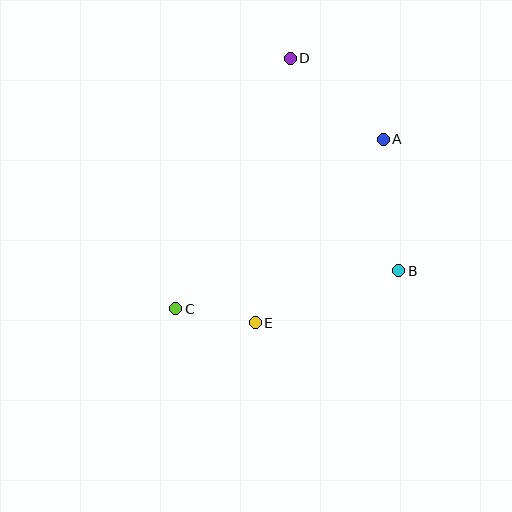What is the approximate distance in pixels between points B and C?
The distance between B and C is approximately 227 pixels.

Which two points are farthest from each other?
Points C and D are farthest from each other.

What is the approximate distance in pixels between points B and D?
The distance between B and D is approximately 239 pixels.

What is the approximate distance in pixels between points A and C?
The distance between A and C is approximately 268 pixels.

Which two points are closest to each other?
Points C and E are closest to each other.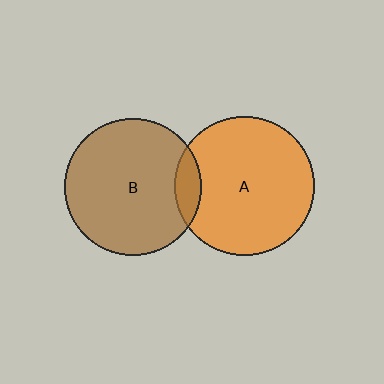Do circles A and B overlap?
Yes.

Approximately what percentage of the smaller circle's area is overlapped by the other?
Approximately 10%.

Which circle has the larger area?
Circle A (orange).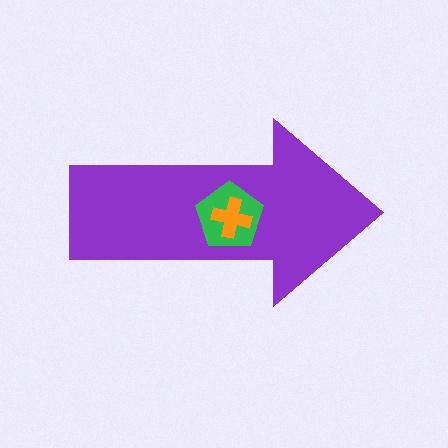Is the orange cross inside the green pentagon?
Yes.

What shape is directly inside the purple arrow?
The green pentagon.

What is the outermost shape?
The purple arrow.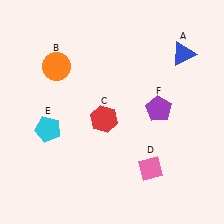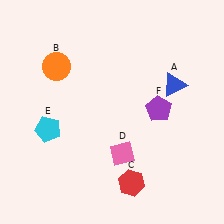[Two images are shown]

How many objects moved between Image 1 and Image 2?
3 objects moved between the two images.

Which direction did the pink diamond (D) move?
The pink diamond (D) moved left.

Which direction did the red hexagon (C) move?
The red hexagon (C) moved down.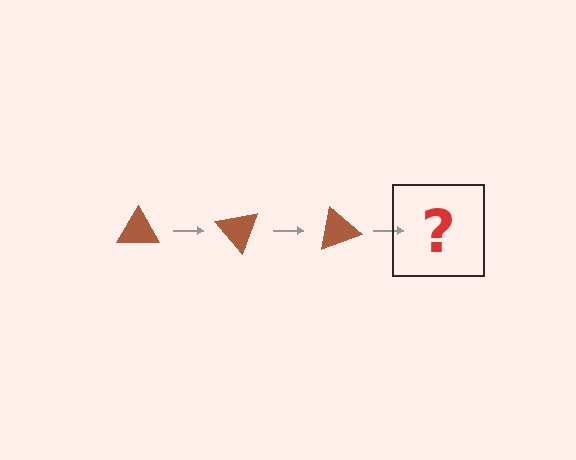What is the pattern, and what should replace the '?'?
The pattern is that the triangle rotates 50 degrees each step. The '?' should be a brown triangle rotated 150 degrees.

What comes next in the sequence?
The next element should be a brown triangle rotated 150 degrees.